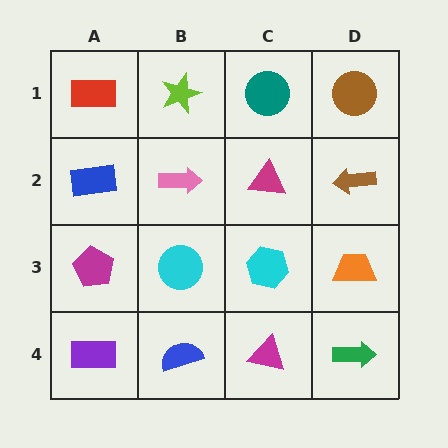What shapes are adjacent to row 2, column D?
A brown circle (row 1, column D), an orange trapezoid (row 3, column D), a magenta triangle (row 2, column C).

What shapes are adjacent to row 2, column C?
A teal circle (row 1, column C), a cyan hexagon (row 3, column C), a pink arrow (row 2, column B), a brown arrow (row 2, column D).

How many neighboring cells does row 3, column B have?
4.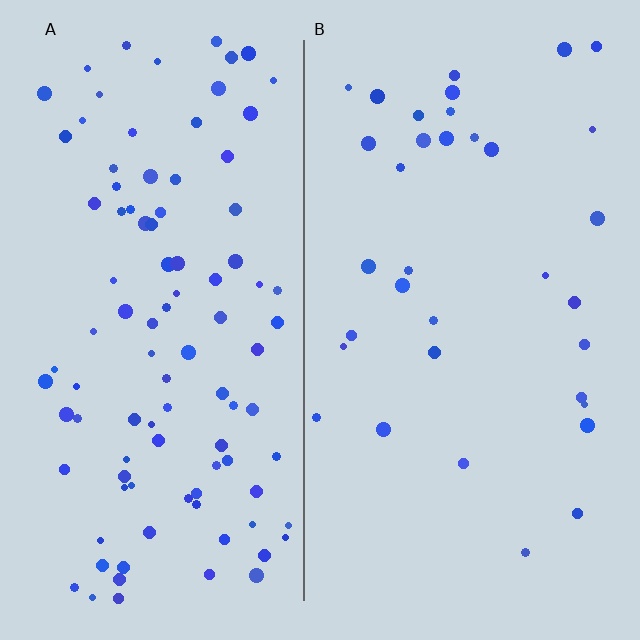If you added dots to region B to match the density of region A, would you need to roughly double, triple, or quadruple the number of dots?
Approximately triple.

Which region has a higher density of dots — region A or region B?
A (the left).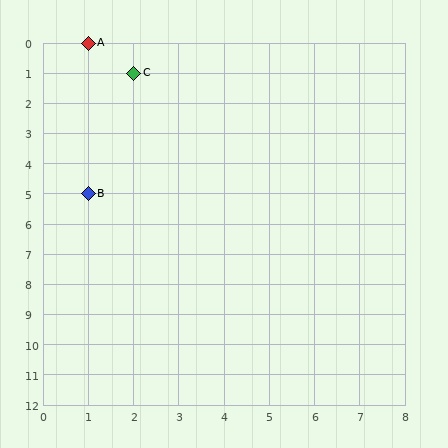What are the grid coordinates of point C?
Point C is at grid coordinates (2, 1).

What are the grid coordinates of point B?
Point B is at grid coordinates (1, 5).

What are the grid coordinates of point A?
Point A is at grid coordinates (1, 0).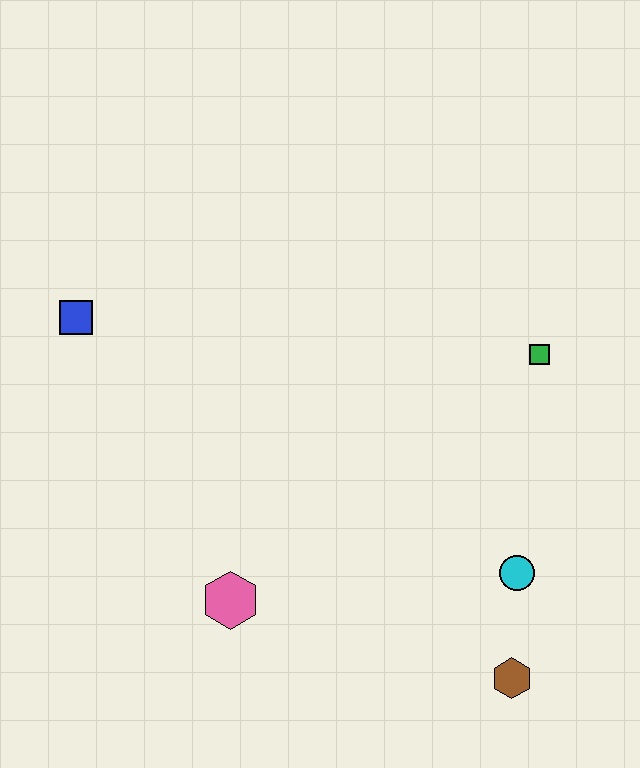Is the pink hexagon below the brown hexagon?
No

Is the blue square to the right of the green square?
No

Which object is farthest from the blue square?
The brown hexagon is farthest from the blue square.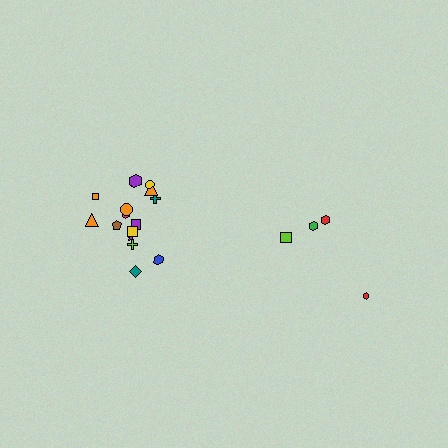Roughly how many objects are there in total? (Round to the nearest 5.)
Roughly 20 objects in total.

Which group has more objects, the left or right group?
The left group.